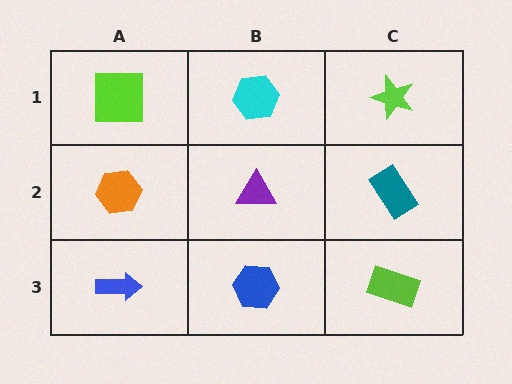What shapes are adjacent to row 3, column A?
An orange hexagon (row 2, column A), a blue hexagon (row 3, column B).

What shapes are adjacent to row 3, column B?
A purple triangle (row 2, column B), a blue arrow (row 3, column A), a lime rectangle (row 3, column C).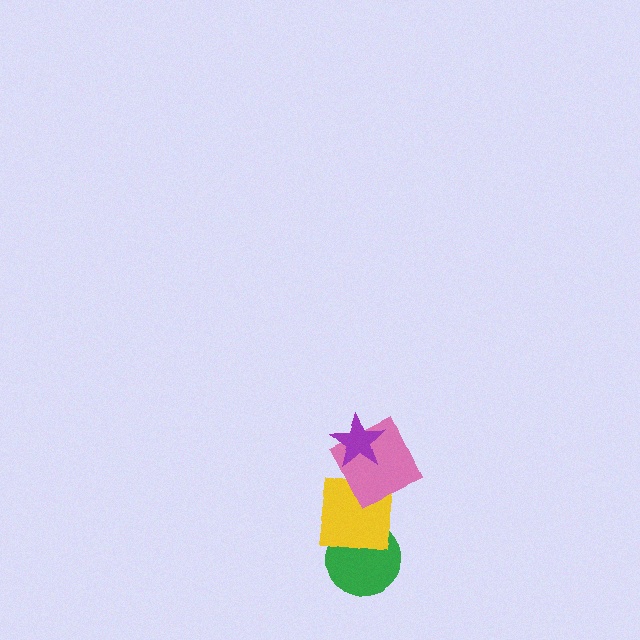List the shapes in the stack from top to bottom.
From top to bottom: the purple star, the pink square, the yellow square, the green circle.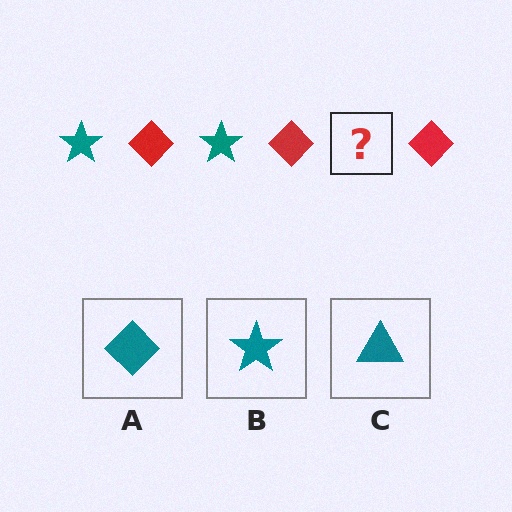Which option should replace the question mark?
Option B.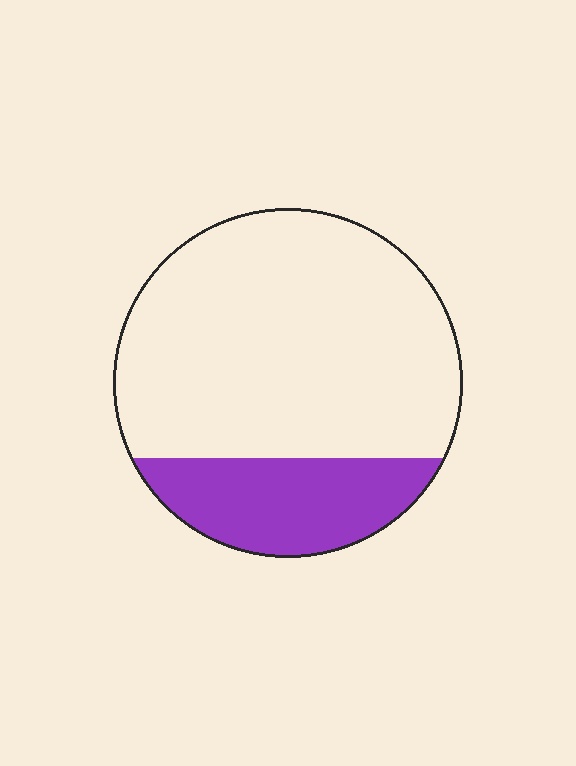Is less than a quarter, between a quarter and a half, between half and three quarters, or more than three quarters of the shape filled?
Less than a quarter.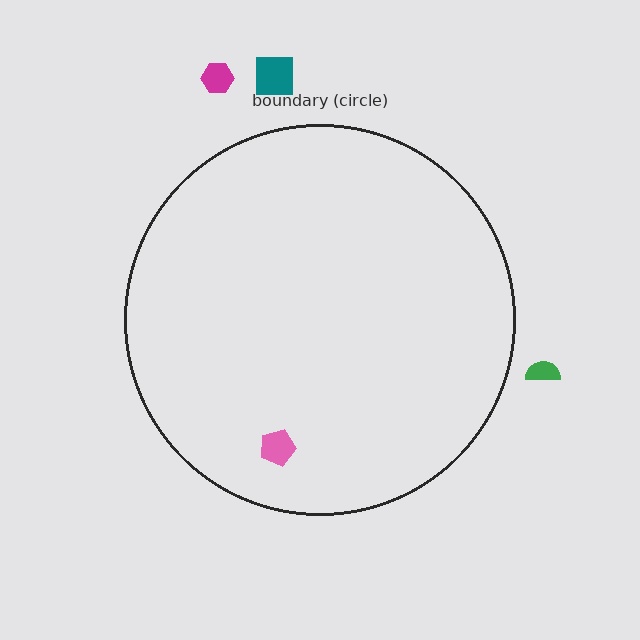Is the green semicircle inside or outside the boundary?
Outside.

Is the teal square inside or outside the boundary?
Outside.